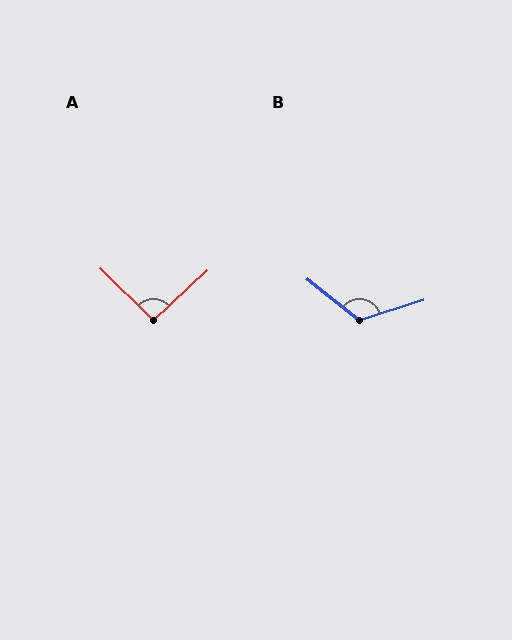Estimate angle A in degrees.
Approximately 93 degrees.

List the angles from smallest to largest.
A (93°), B (124°).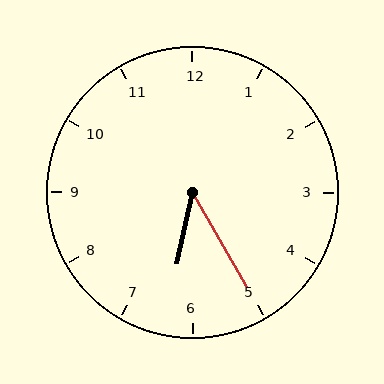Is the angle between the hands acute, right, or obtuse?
It is acute.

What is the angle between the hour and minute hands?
Approximately 42 degrees.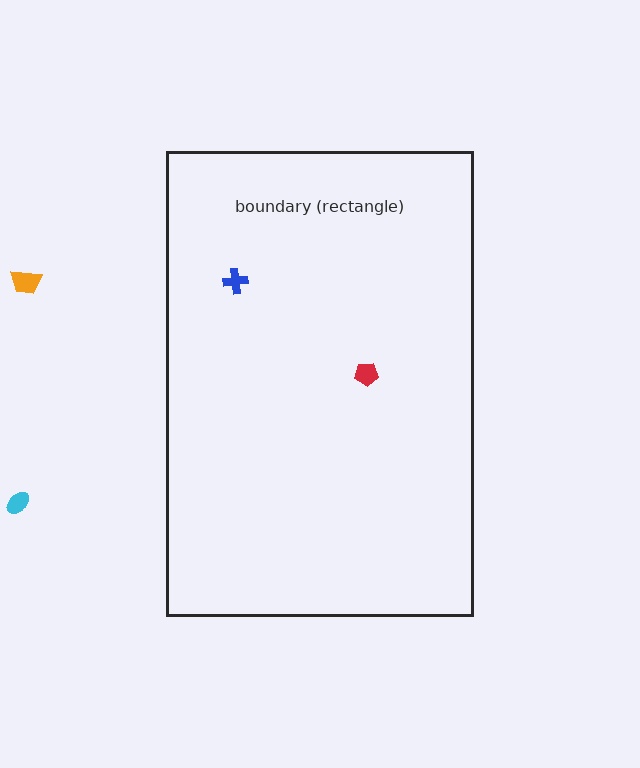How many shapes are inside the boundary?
2 inside, 2 outside.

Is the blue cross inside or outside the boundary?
Inside.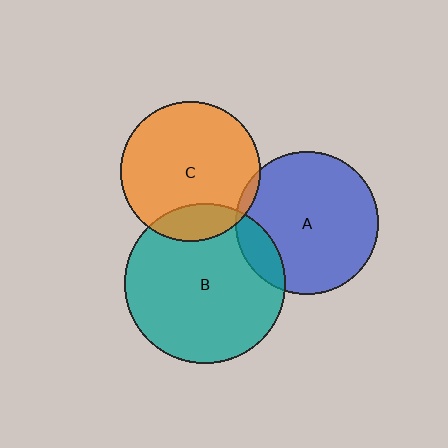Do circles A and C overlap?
Yes.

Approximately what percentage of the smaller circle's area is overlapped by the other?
Approximately 5%.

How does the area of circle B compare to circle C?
Approximately 1.3 times.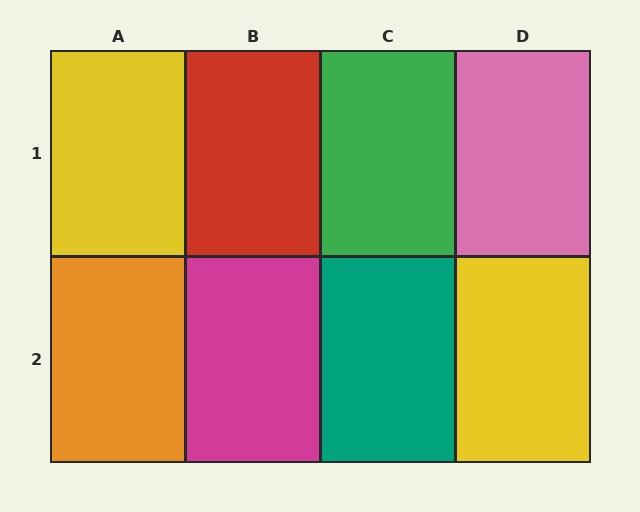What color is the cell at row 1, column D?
Pink.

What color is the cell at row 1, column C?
Green.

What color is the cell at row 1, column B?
Red.